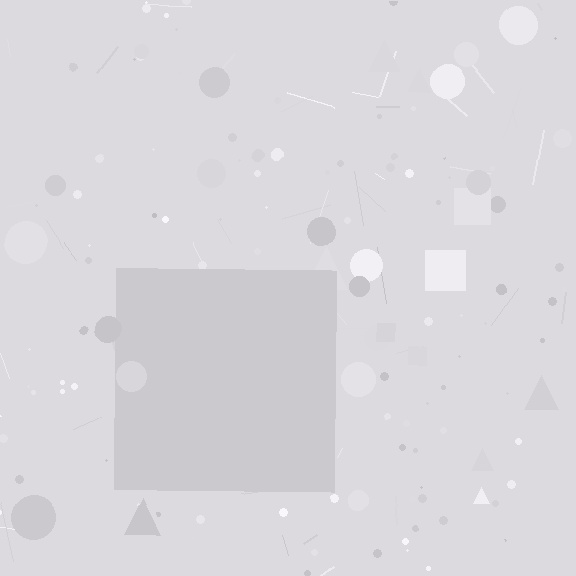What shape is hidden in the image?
A square is hidden in the image.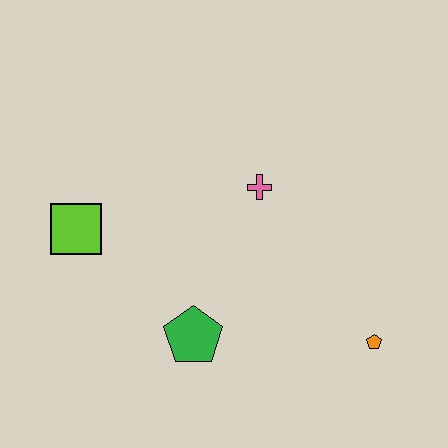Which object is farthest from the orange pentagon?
The lime square is farthest from the orange pentagon.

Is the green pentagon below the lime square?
Yes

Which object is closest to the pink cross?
The green pentagon is closest to the pink cross.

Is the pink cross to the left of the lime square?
No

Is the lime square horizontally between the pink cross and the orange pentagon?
No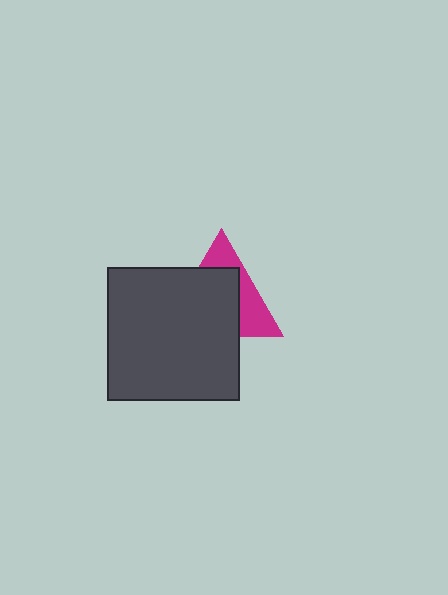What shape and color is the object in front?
The object in front is a dark gray square.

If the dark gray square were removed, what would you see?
You would see the complete magenta triangle.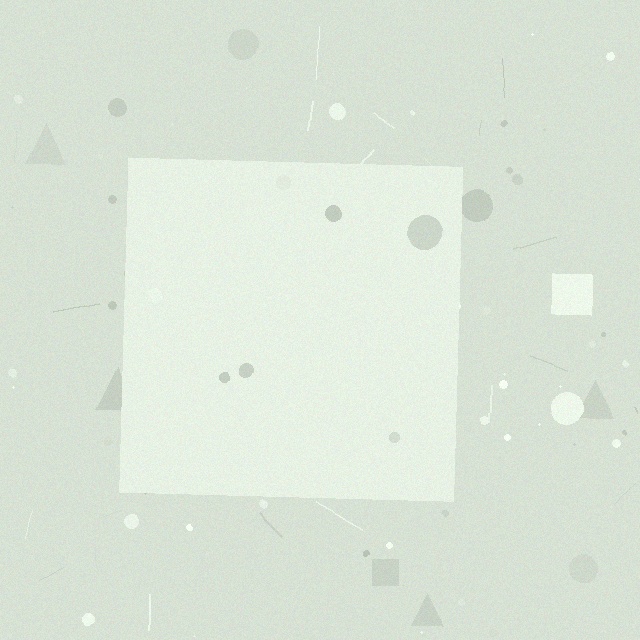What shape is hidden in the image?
A square is hidden in the image.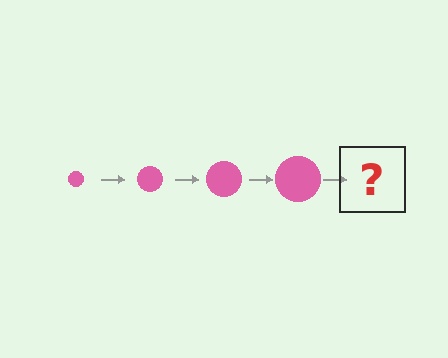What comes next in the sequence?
The next element should be a pink circle, larger than the previous one.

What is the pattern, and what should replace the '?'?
The pattern is that the circle gets progressively larger each step. The '?' should be a pink circle, larger than the previous one.